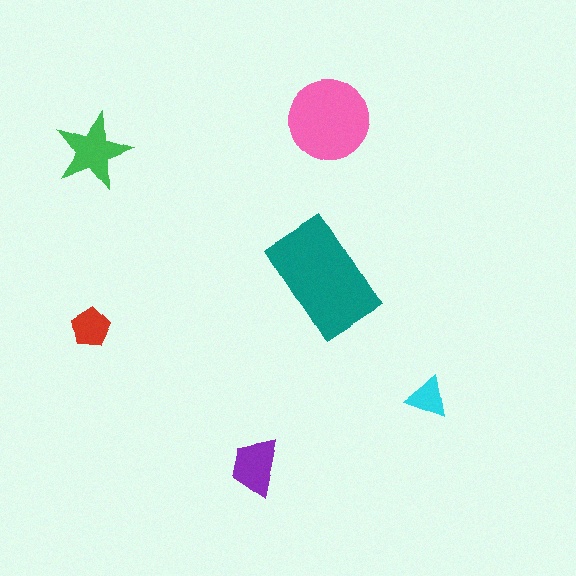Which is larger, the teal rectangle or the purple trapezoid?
The teal rectangle.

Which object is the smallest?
The cyan triangle.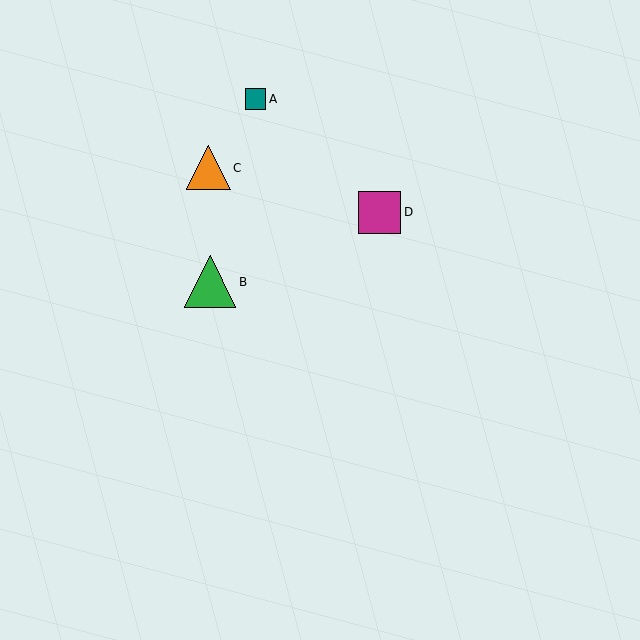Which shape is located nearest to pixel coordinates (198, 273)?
The green triangle (labeled B) at (210, 282) is nearest to that location.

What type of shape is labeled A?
Shape A is a teal square.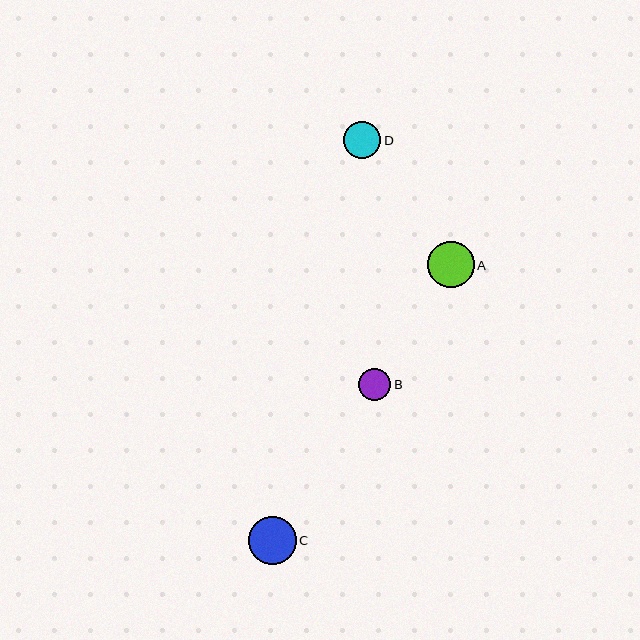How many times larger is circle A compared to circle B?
Circle A is approximately 1.4 times the size of circle B.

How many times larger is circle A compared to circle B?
Circle A is approximately 1.4 times the size of circle B.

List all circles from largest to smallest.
From largest to smallest: C, A, D, B.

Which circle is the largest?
Circle C is the largest with a size of approximately 48 pixels.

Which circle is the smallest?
Circle B is the smallest with a size of approximately 32 pixels.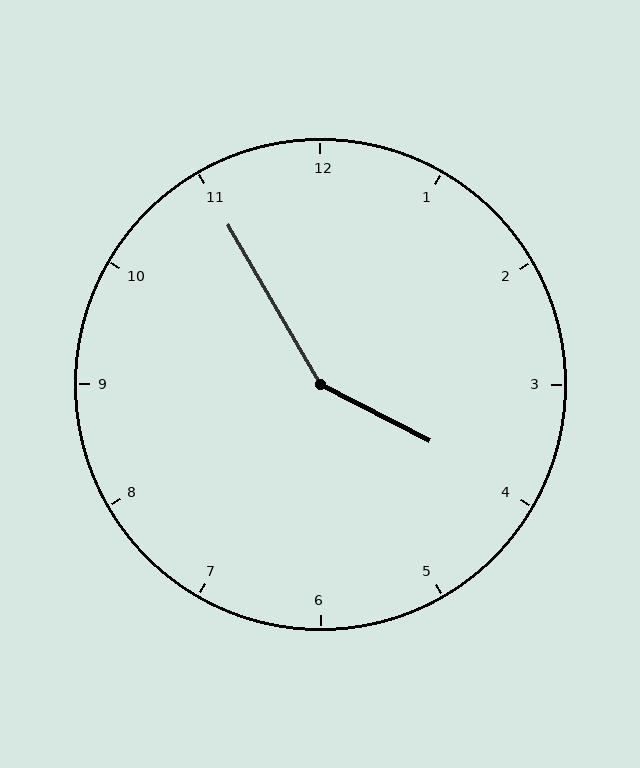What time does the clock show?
3:55.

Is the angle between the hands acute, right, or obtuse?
It is obtuse.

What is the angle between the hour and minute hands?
Approximately 148 degrees.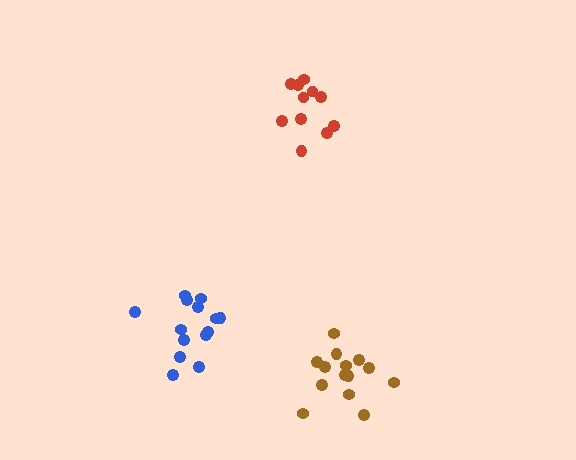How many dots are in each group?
Group 1: 14 dots, Group 2: 11 dots, Group 3: 14 dots (39 total).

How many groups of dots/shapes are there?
There are 3 groups.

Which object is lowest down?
The brown cluster is bottommost.